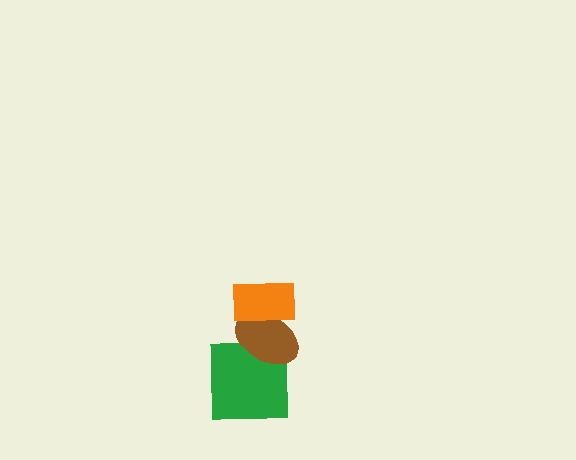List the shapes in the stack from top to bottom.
From top to bottom: the orange rectangle, the brown ellipse, the green square.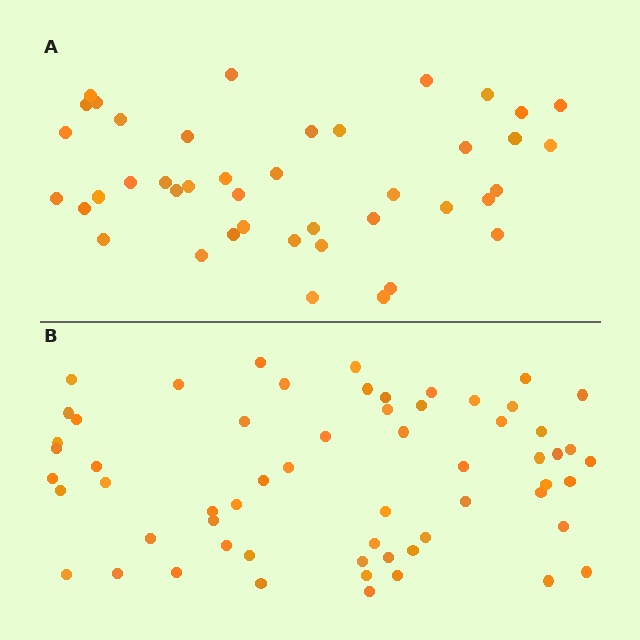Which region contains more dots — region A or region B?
Region B (the bottom region) has more dots.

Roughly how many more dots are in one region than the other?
Region B has approximately 20 more dots than region A.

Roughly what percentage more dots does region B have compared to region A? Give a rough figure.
About 45% more.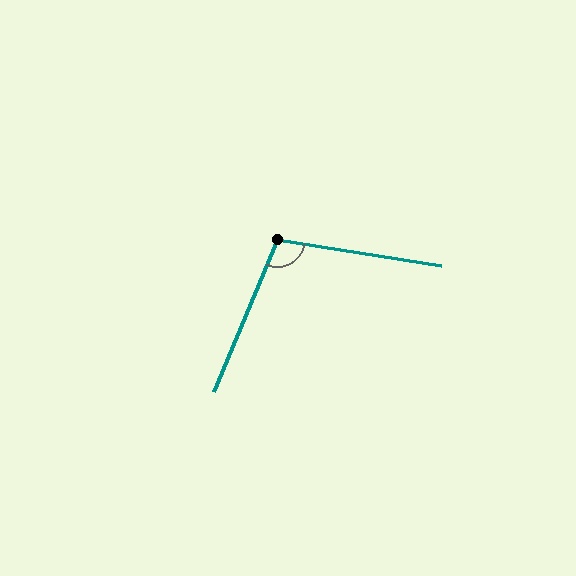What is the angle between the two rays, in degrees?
Approximately 104 degrees.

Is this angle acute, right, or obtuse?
It is obtuse.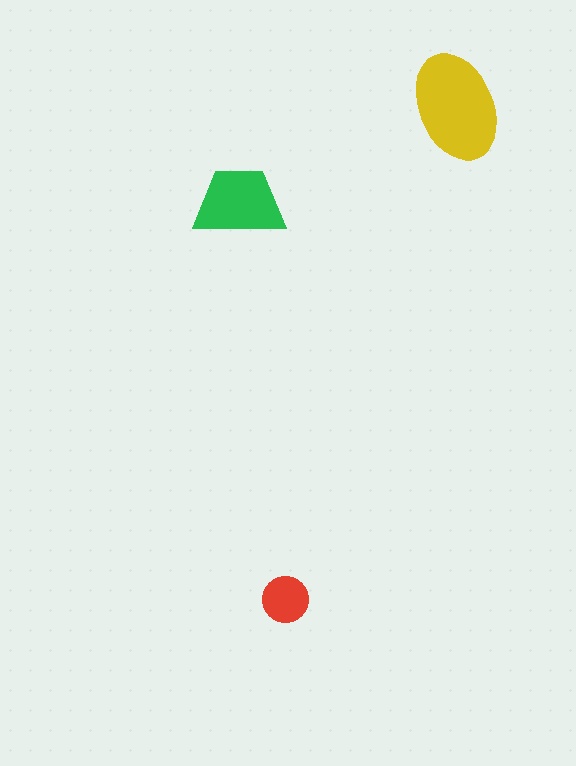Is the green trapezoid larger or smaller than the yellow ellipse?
Smaller.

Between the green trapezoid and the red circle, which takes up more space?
The green trapezoid.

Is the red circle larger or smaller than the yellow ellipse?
Smaller.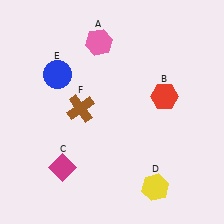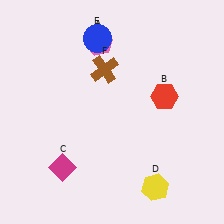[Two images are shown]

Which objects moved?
The objects that moved are: the blue circle (E), the brown cross (F).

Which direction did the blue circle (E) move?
The blue circle (E) moved right.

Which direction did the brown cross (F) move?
The brown cross (F) moved up.